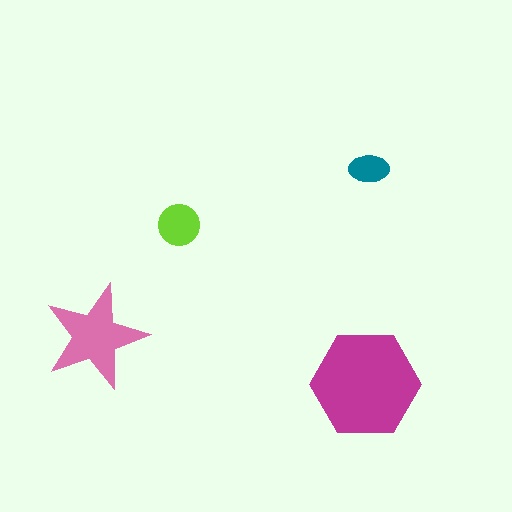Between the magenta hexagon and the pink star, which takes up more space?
The magenta hexagon.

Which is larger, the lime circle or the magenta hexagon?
The magenta hexagon.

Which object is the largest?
The magenta hexagon.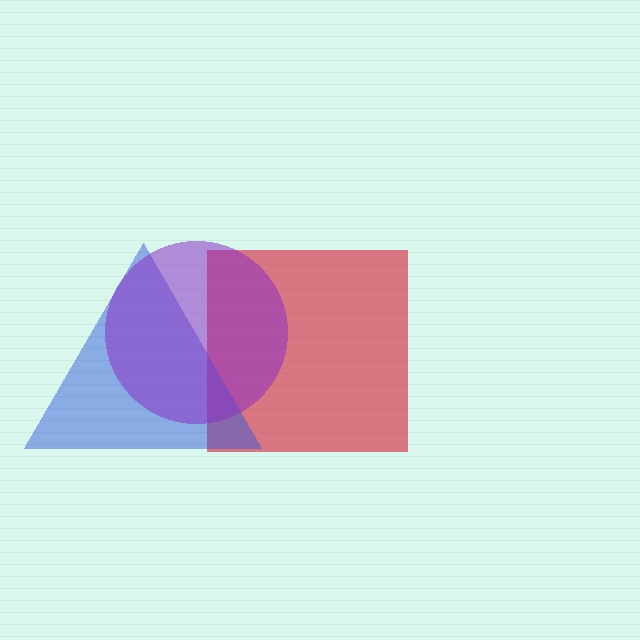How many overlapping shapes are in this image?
There are 3 overlapping shapes in the image.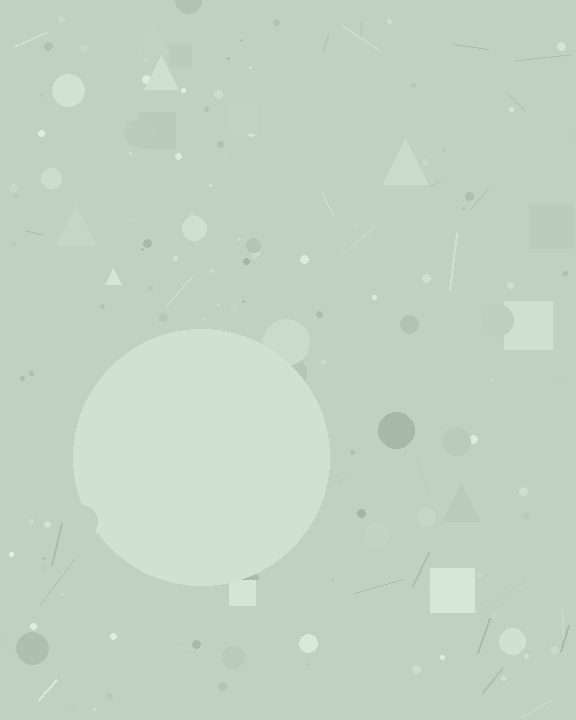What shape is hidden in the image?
A circle is hidden in the image.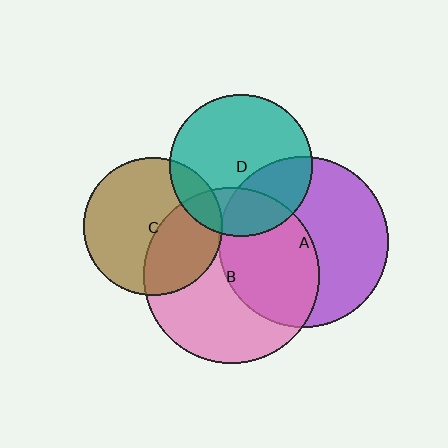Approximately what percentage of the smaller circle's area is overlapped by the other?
Approximately 30%.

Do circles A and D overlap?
Yes.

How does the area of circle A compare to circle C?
Approximately 1.5 times.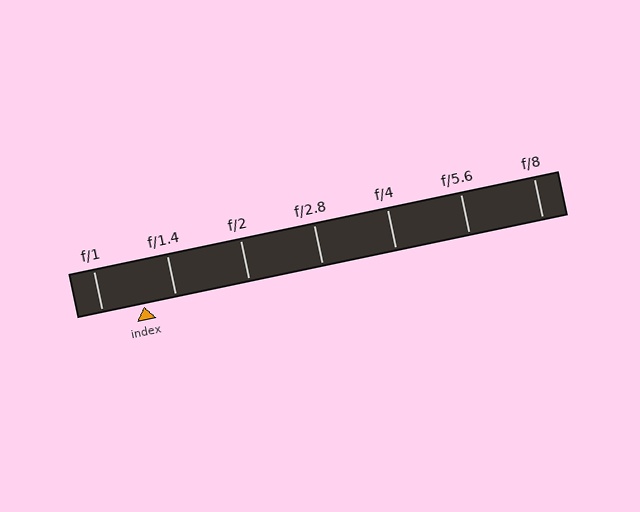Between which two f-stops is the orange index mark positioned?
The index mark is between f/1 and f/1.4.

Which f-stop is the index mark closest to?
The index mark is closest to f/1.4.